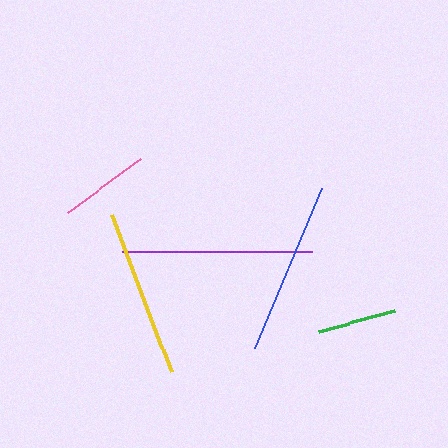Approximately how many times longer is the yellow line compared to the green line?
The yellow line is approximately 2.1 times the length of the green line.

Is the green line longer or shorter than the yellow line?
The yellow line is longer than the green line.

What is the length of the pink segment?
The pink segment is approximately 90 pixels long.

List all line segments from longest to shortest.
From longest to shortest: purple, blue, yellow, pink, green.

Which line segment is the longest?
The purple line is the longest at approximately 191 pixels.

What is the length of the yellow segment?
The yellow segment is approximately 168 pixels long.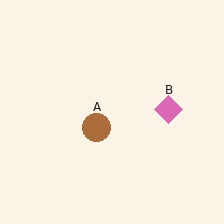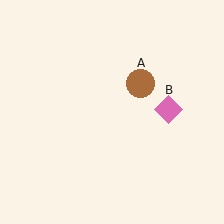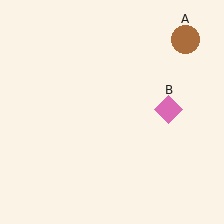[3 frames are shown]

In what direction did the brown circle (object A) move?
The brown circle (object A) moved up and to the right.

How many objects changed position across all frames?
1 object changed position: brown circle (object A).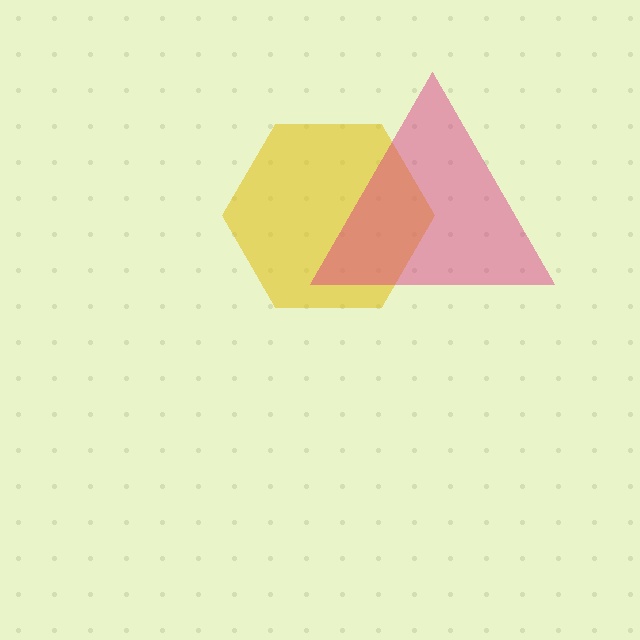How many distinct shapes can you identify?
There are 2 distinct shapes: a yellow hexagon, a magenta triangle.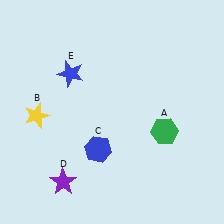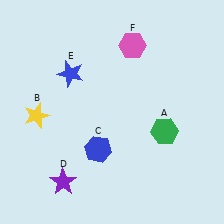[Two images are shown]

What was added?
A pink hexagon (F) was added in Image 2.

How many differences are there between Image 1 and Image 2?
There is 1 difference between the two images.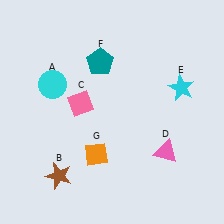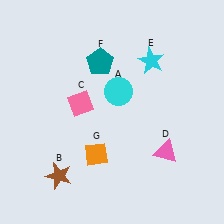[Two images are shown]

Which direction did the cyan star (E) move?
The cyan star (E) moved left.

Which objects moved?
The objects that moved are: the cyan circle (A), the cyan star (E).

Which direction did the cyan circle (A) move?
The cyan circle (A) moved right.